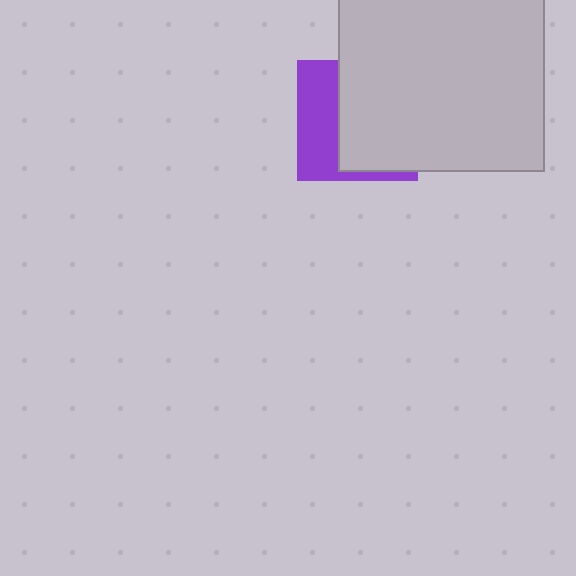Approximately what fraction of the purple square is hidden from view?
Roughly 61% of the purple square is hidden behind the light gray square.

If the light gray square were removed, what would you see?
You would see the complete purple square.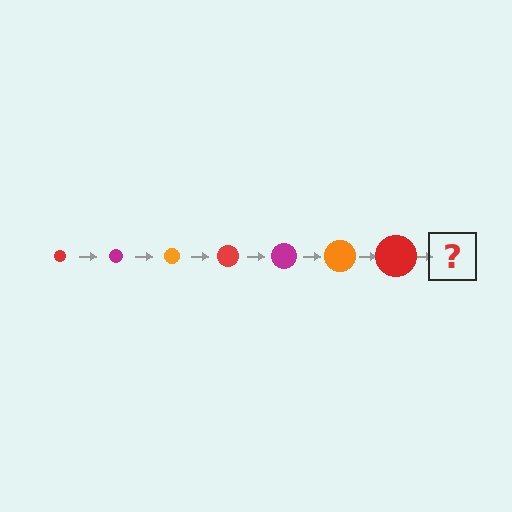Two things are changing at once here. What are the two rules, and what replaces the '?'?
The two rules are that the circle grows larger each step and the color cycles through red, magenta, and orange. The '?' should be a magenta circle, larger than the previous one.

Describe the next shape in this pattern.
It should be a magenta circle, larger than the previous one.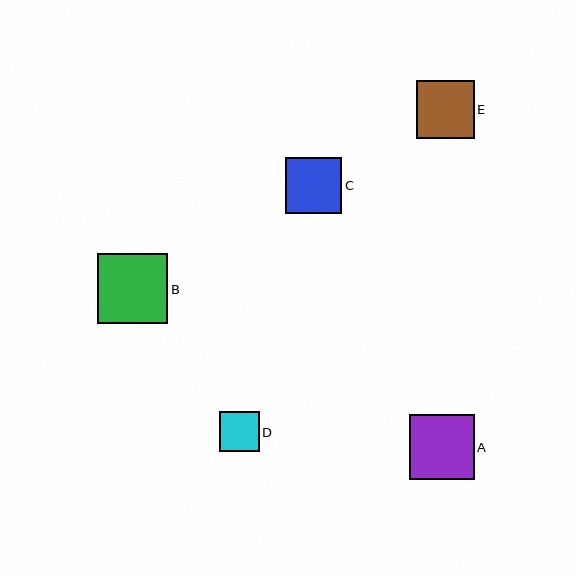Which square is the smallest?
Square D is the smallest with a size of approximately 40 pixels.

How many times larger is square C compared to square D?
Square C is approximately 1.4 times the size of square D.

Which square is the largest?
Square B is the largest with a size of approximately 70 pixels.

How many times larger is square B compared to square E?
Square B is approximately 1.2 times the size of square E.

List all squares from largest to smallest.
From largest to smallest: B, A, E, C, D.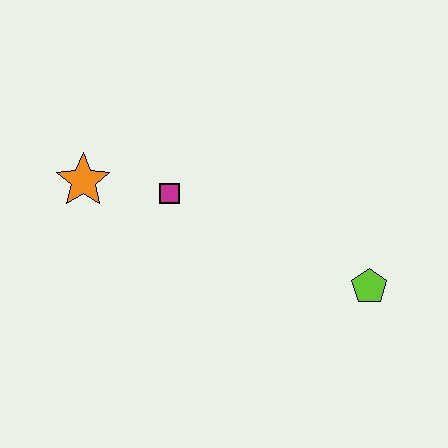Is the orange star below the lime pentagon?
No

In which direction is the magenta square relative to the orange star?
The magenta square is to the right of the orange star.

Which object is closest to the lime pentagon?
The magenta square is closest to the lime pentagon.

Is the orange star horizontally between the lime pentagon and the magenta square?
No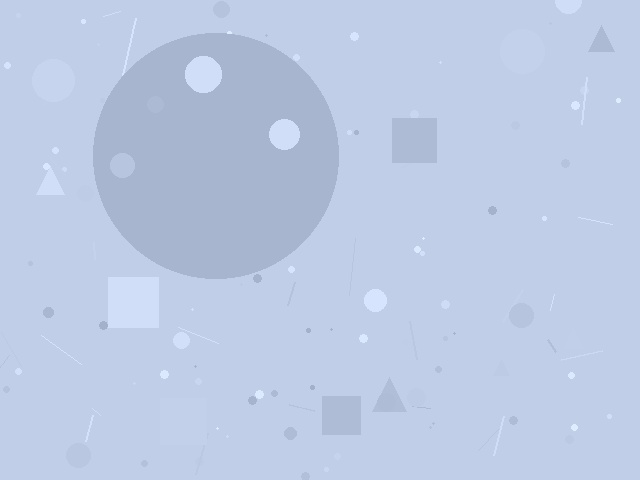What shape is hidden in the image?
A circle is hidden in the image.